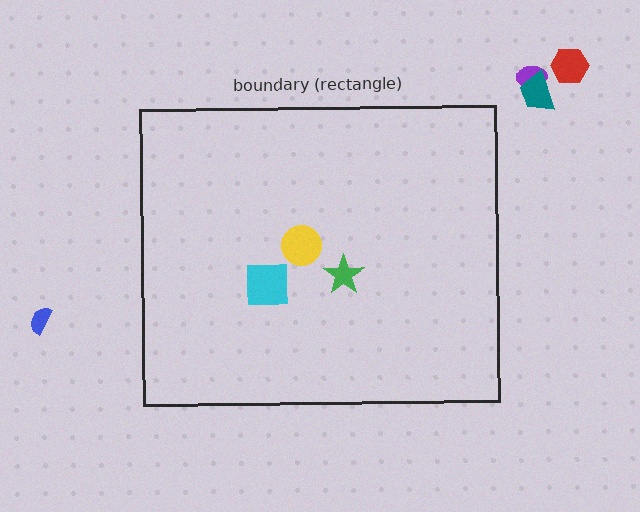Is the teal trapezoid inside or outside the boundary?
Outside.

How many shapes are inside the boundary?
3 inside, 4 outside.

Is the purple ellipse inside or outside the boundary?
Outside.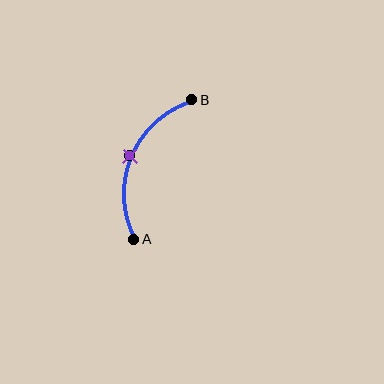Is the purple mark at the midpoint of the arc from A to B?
Yes. The purple mark lies on the arc at equal arc-length from both A and B — it is the arc midpoint.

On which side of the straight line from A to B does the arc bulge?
The arc bulges to the left of the straight line connecting A and B.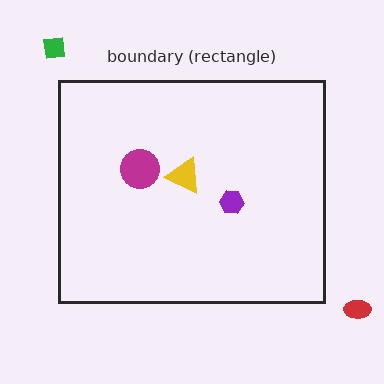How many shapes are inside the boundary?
3 inside, 2 outside.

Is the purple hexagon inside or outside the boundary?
Inside.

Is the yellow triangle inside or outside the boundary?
Inside.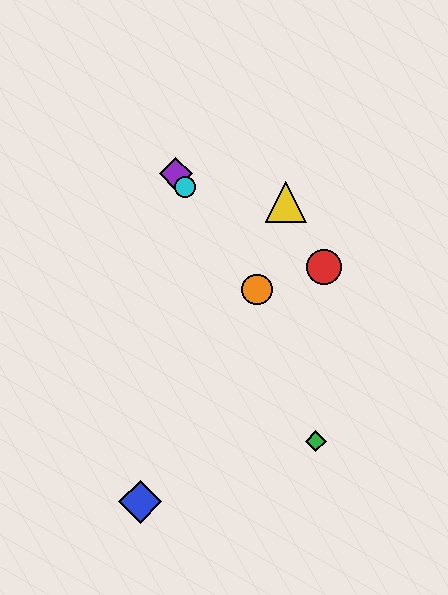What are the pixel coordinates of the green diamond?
The green diamond is at (316, 441).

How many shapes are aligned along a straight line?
3 shapes (the purple diamond, the orange circle, the cyan circle) are aligned along a straight line.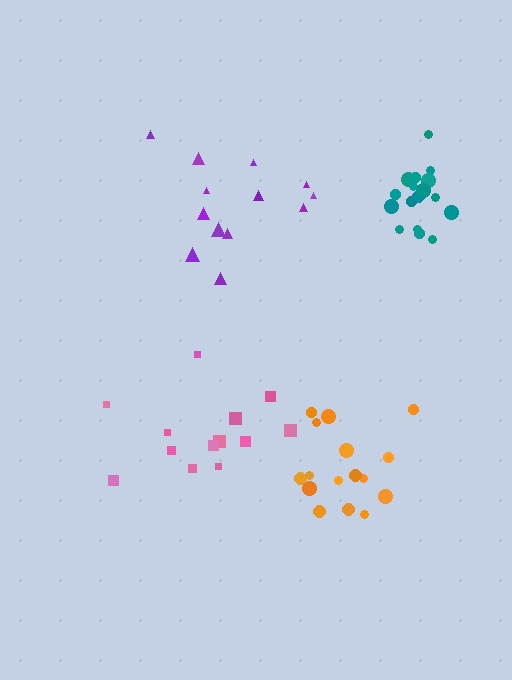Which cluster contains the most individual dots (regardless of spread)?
Teal (17).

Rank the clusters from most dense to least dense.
teal, orange, purple, pink.